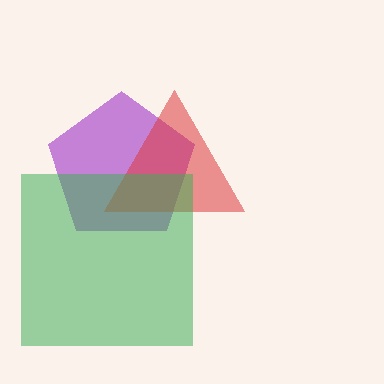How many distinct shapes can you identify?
There are 3 distinct shapes: a purple pentagon, a red triangle, a green square.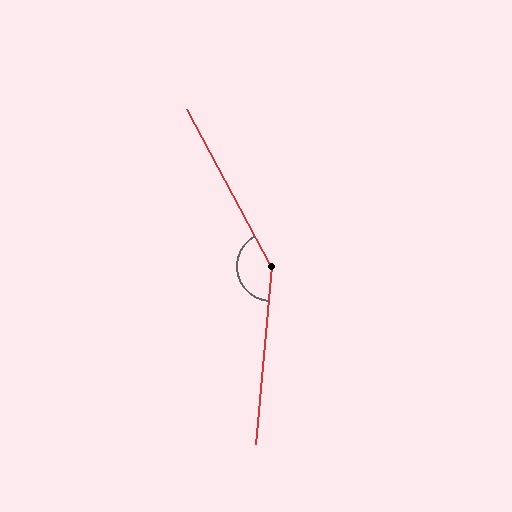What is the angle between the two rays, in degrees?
Approximately 147 degrees.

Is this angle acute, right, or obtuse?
It is obtuse.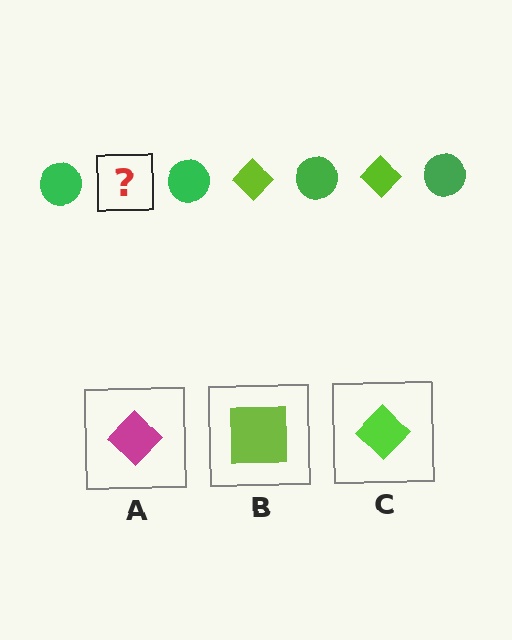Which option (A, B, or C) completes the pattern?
C.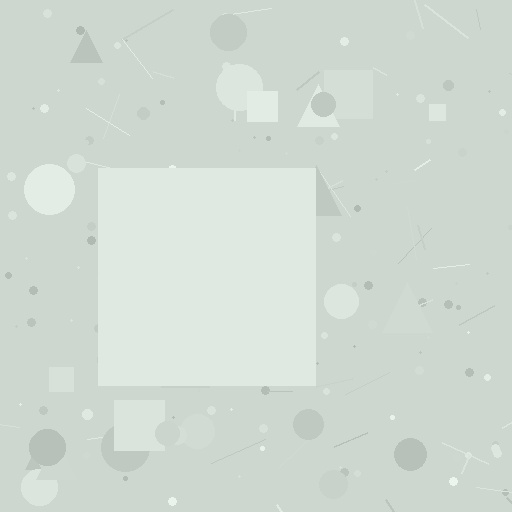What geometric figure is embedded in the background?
A square is embedded in the background.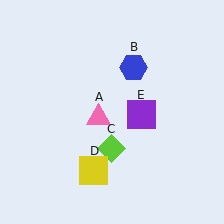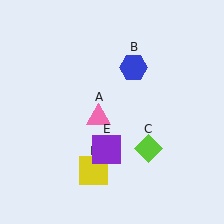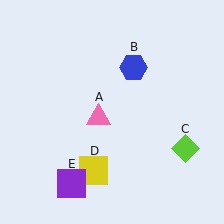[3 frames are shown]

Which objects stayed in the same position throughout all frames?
Pink triangle (object A) and blue hexagon (object B) and yellow square (object D) remained stationary.